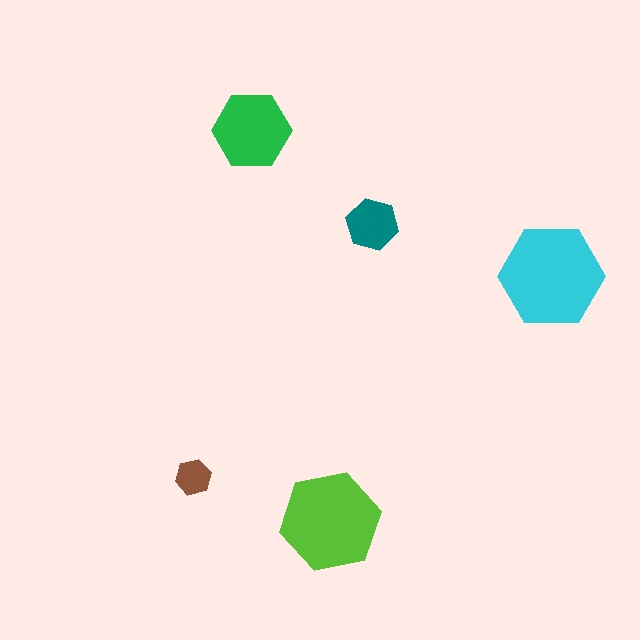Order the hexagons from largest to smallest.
the cyan one, the lime one, the green one, the teal one, the brown one.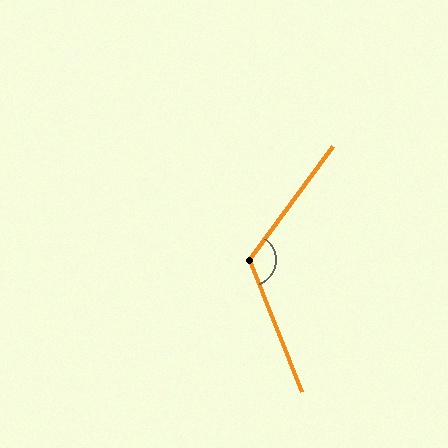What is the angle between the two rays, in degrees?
Approximately 122 degrees.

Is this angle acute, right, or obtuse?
It is obtuse.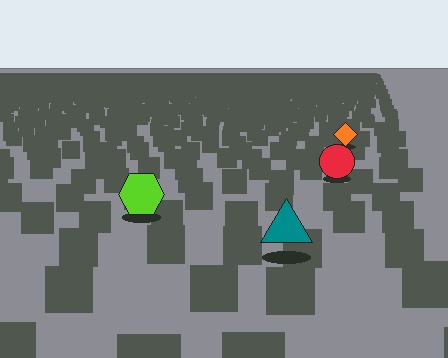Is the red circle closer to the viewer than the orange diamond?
Yes. The red circle is closer — you can tell from the texture gradient: the ground texture is coarser near it.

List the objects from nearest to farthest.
From nearest to farthest: the teal triangle, the lime hexagon, the red circle, the orange diamond.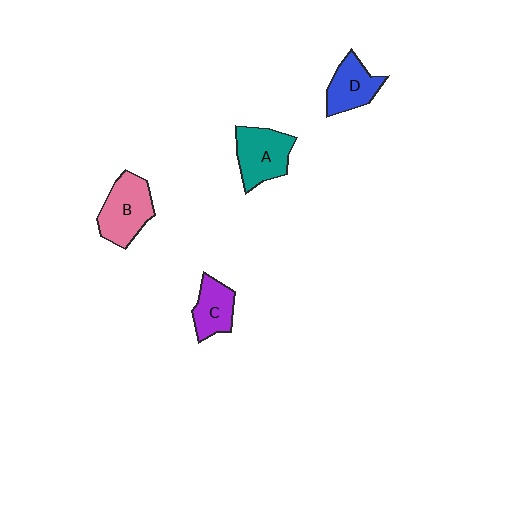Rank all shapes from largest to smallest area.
From largest to smallest: B (pink), A (teal), D (blue), C (purple).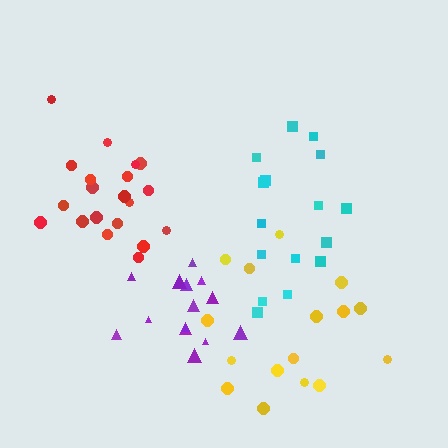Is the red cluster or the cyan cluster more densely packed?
Red.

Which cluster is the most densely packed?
Red.